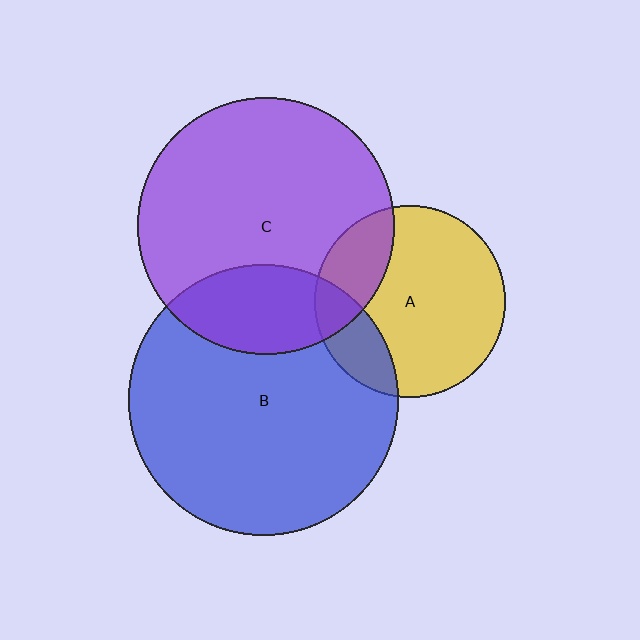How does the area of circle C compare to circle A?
Approximately 1.8 times.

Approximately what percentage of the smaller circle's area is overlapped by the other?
Approximately 25%.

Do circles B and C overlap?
Yes.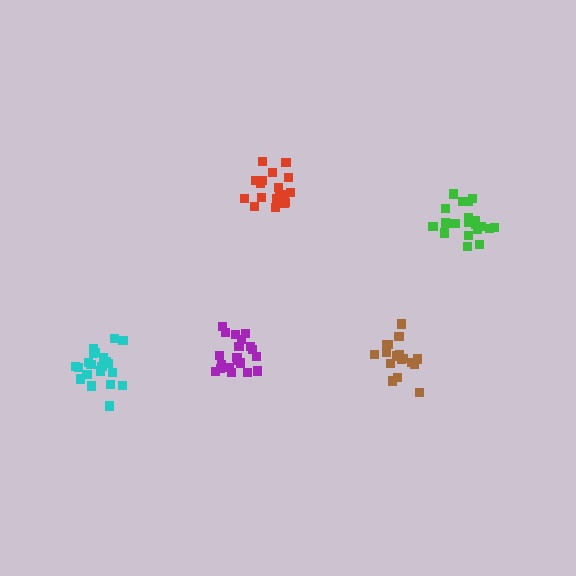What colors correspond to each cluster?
The clusters are colored: cyan, purple, red, green, brown.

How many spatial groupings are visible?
There are 5 spatial groupings.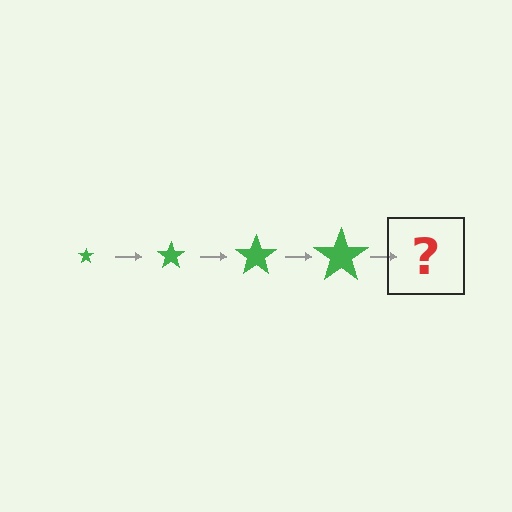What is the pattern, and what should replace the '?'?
The pattern is that the star gets progressively larger each step. The '?' should be a green star, larger than the previous one.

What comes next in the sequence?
The next element should be a green star, larger than the previous one.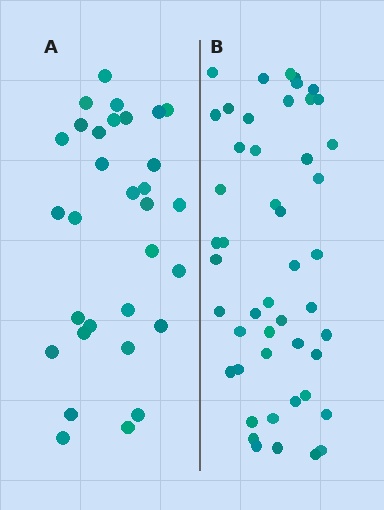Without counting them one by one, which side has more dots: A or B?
Region B (the right region) has more dots.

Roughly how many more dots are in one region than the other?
Region B has approximately 15 more dots than region A.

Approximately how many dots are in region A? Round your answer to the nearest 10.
About 30 dots. (The exact count is 31, which rounds to 30.)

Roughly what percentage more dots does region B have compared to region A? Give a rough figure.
About 55% more.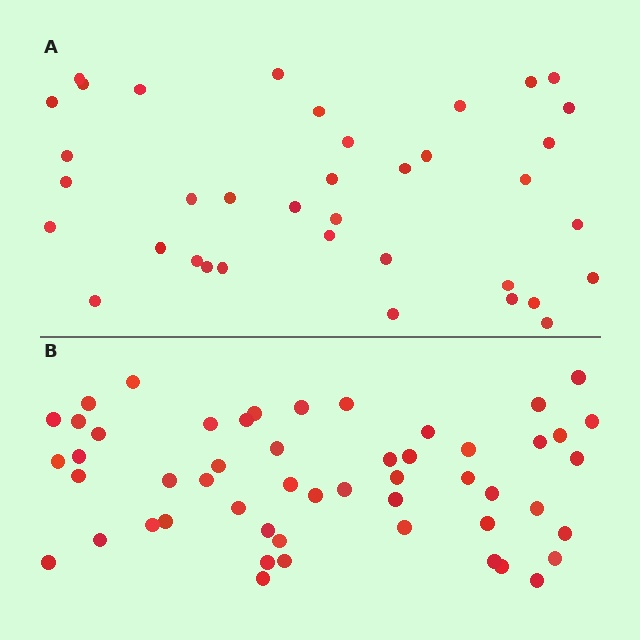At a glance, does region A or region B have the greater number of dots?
Region B (the bottom region) has more dots.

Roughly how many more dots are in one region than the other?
Region B has approximately 15 more dots than region A.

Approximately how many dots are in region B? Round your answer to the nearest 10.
About 50 dots. (The exact count is 52, which rounds to 50.)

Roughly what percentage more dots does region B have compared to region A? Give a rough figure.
About 40% more.